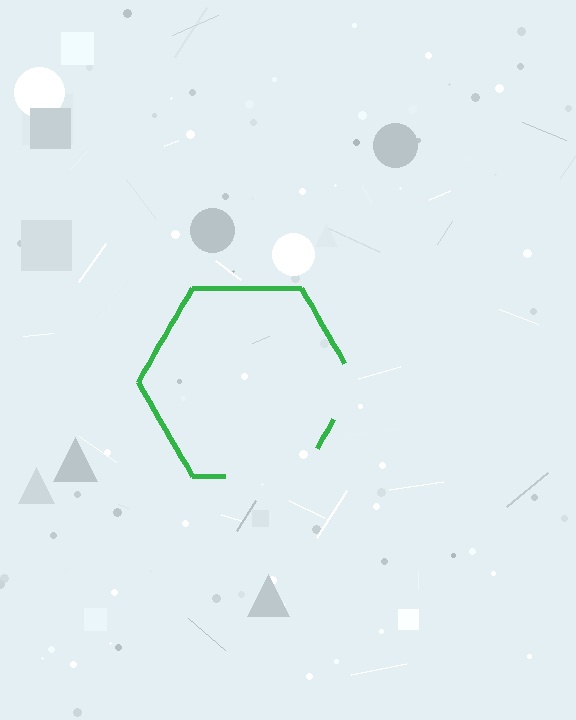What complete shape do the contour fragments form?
The contour fragments form a hexagon.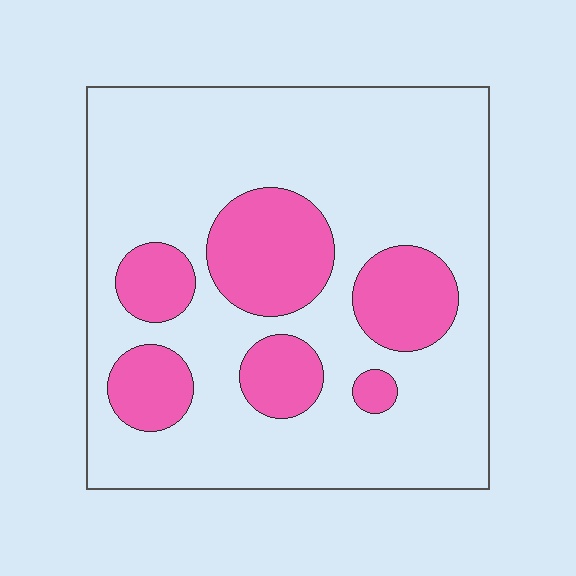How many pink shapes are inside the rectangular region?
6.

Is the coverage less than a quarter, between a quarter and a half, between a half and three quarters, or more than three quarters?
Less than a quarter.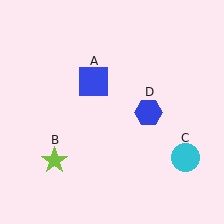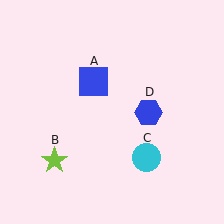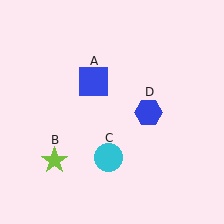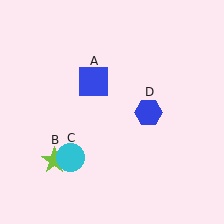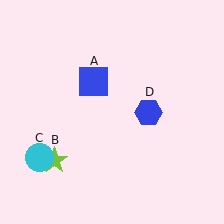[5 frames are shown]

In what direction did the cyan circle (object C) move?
The cyan circle (object C) moved left.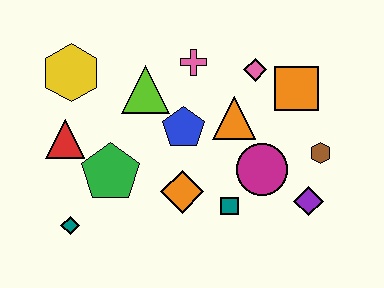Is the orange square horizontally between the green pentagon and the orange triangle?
No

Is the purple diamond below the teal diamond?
No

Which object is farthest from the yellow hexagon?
The purple diamond is farthest from the yellow hexagon.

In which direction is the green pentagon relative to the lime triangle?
The green pentagon is below the lime triangle.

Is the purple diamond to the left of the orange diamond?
No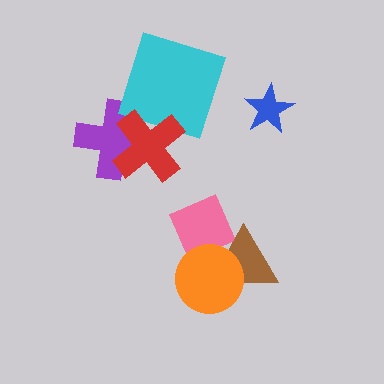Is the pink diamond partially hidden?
Yes, it is partially covered by another shape.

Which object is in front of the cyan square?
The red cross is in front of the cyan square.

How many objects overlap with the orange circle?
2 objects overlap with the orange circle.